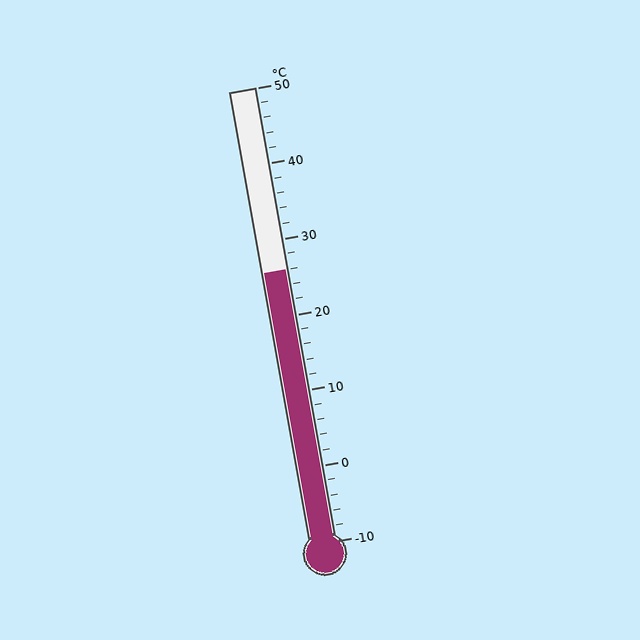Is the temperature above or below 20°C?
The temperature is above 20°C.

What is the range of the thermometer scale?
The thermometer scale ranges from -10°C to 50°C.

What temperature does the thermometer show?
The thermometer shows approximately 26°C.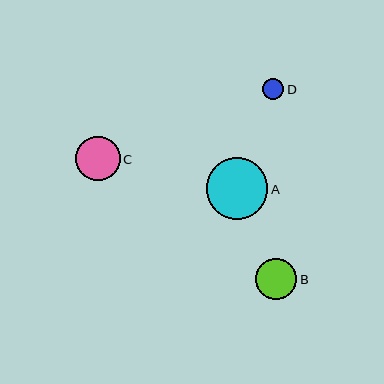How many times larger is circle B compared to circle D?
Circle B is approximately 1.9 times the size of circle D.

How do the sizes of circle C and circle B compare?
Circle C and circle B are approximately the same size.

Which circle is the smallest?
Circle D is the smallest with a size of approximately 21 pixels.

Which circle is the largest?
Circle A is the largest with a size of approximately 61 pixels.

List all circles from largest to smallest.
From largest to smallest: A, C, B, D.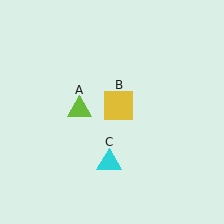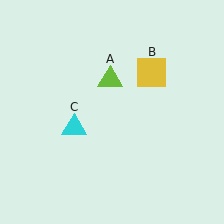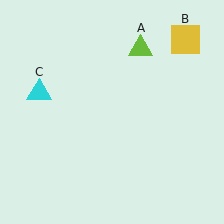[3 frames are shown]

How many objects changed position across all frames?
3 objects changed position: lime triangle (object A), yellow square (object B), cyan triangle (object C).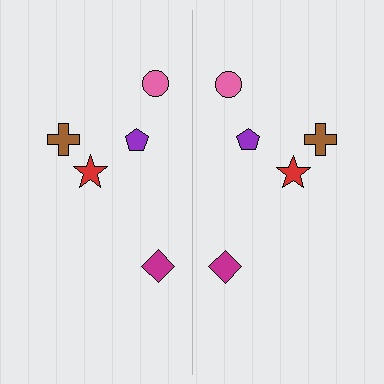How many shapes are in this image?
There are 10 shapes in this image.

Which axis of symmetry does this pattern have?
The pattern has a vertical axis of symmetry running through the center of the image.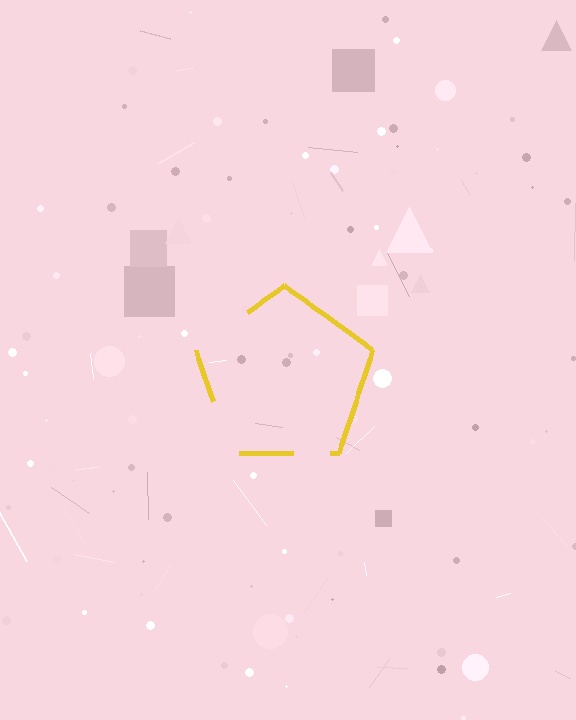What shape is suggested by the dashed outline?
The dashed outline suggests a pentagon.